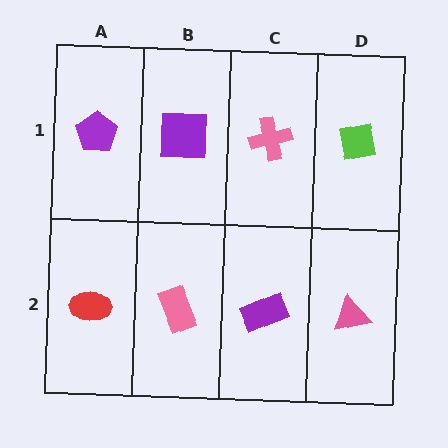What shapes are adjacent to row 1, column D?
A pink triangle (row 2, column D), a pink cross (row 1, column C).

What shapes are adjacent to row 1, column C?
A purple rectangle (row 2, column C), a purple square (row 1, column B), a lime square (row 1, column D).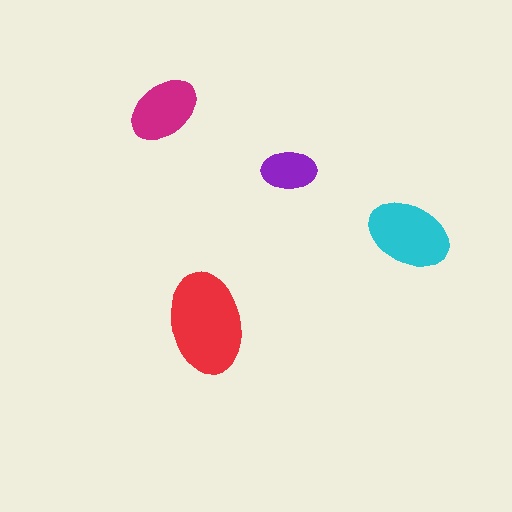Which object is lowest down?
The red ellipse is bottommost.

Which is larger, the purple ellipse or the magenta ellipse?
The magenta one.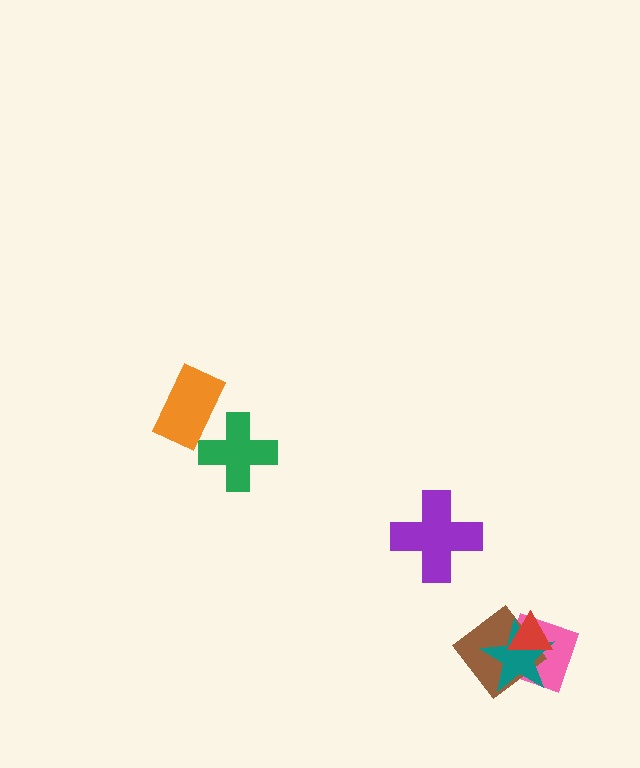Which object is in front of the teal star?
The red triangle is in front of the teal star.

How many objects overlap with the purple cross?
0 objects overlap with the purple cross.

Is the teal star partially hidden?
Yes, it is partially covered by another shape.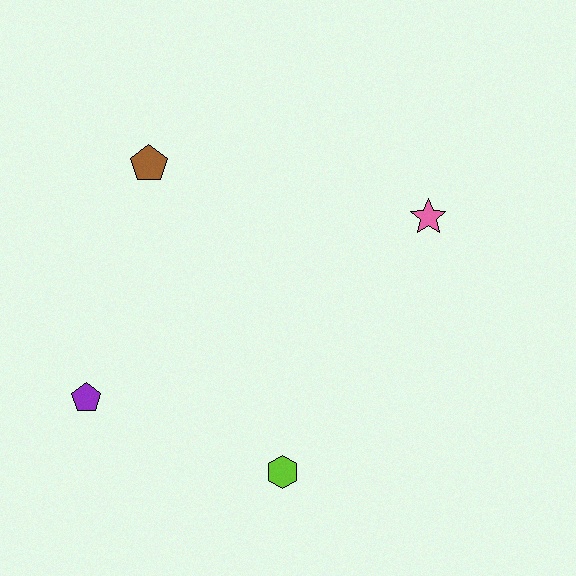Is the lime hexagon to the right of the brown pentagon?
Yes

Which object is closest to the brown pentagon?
The purple pentagon is closest to the brown pentagon.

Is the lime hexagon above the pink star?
No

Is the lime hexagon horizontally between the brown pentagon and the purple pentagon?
No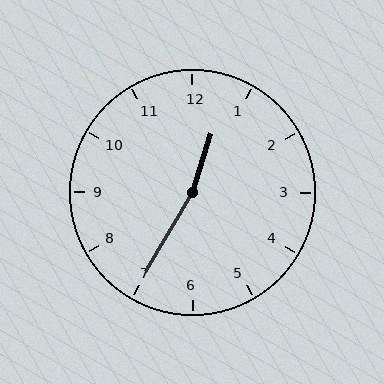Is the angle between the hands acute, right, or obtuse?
It is obtuse.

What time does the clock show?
12:35.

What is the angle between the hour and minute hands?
Approximately 168 degrees.